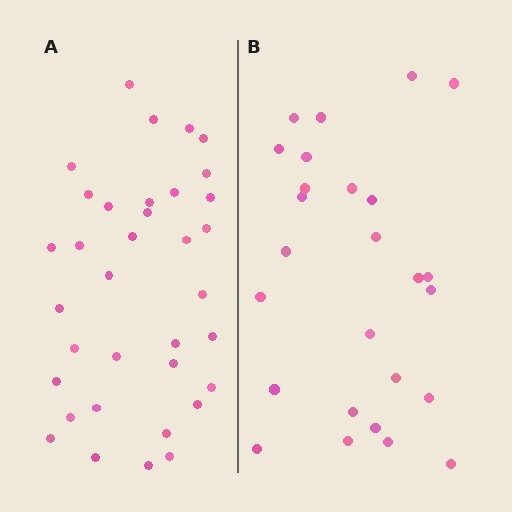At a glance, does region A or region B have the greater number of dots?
Region A (the left region) has more dots.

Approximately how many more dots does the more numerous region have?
Region A has roughly 8 or so more dots than region B.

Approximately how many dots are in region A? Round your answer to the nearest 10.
About 40 dots. (The exact count is 35, which rounds to 40.)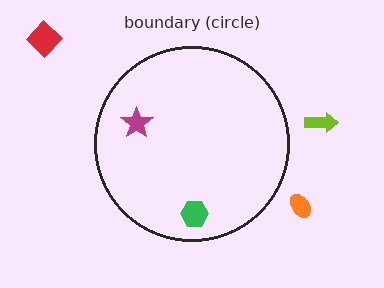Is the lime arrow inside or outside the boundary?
Outside.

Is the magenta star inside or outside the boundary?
Inside.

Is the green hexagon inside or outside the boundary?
Inside.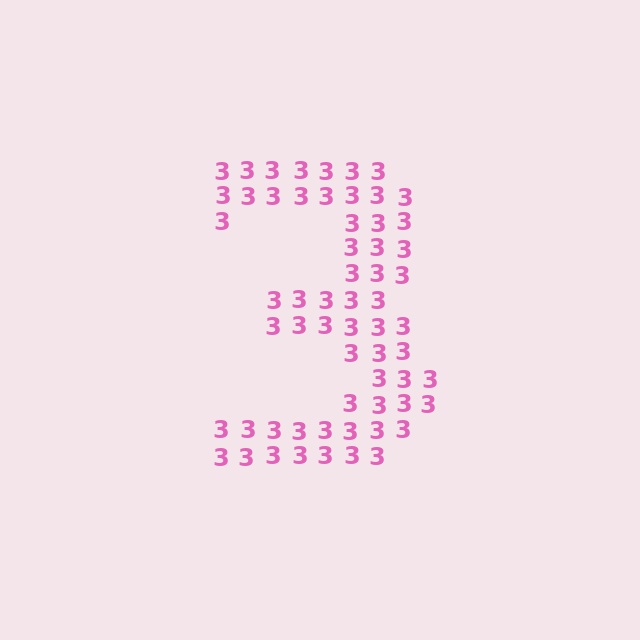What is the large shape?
The large shape is the digit 3.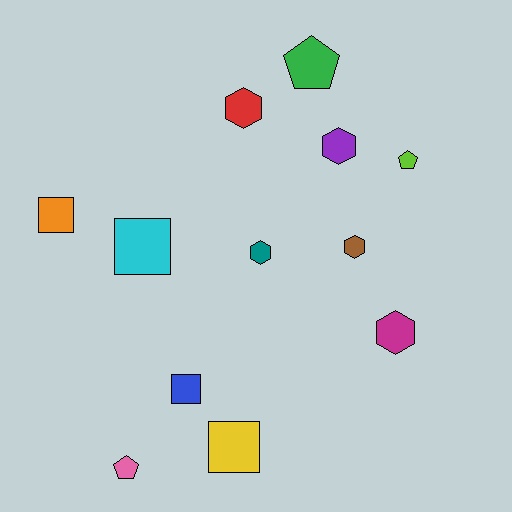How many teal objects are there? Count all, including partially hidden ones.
There is 1 teal object.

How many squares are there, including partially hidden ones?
There are 4 squares.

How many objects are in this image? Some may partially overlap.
There are 12 objects.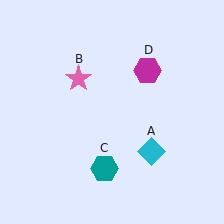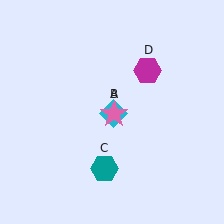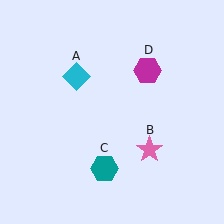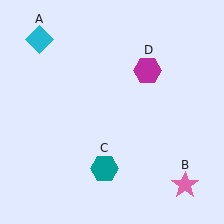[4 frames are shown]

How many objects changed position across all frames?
2 objects changed position: cyan diamond (object A), pink star (object B).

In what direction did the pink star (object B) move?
The pink star (object B) moved down and to the right.